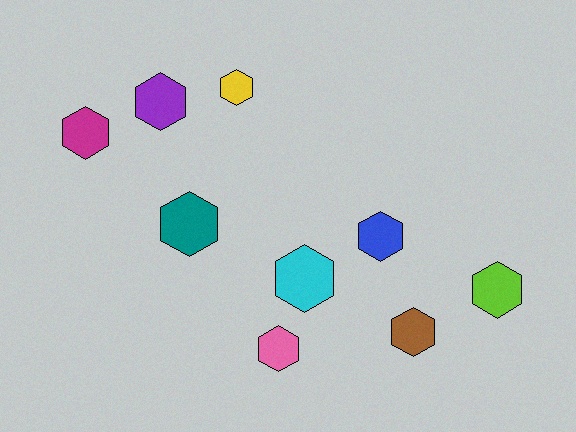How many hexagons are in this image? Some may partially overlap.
There are 9 hexagons.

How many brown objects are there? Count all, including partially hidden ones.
There is 1 brown object.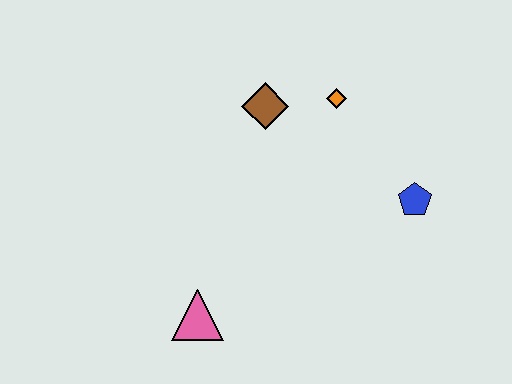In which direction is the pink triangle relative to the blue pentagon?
The pink triangle is to the left of the blue pentagon.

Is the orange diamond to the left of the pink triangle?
No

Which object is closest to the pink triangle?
The brown diamond is closest to the pink triangle.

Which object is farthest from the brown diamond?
The pink triangle is farthest from the brown diamond.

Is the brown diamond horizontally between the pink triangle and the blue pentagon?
Yes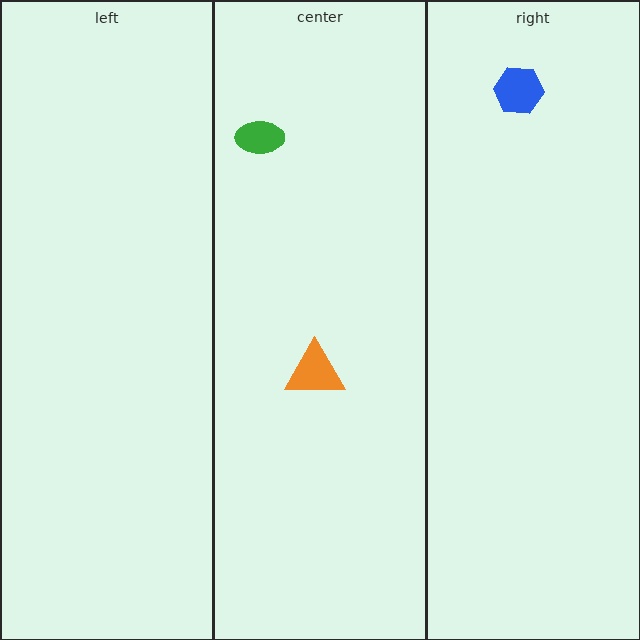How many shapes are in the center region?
2.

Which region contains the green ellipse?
The center region.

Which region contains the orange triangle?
The center region.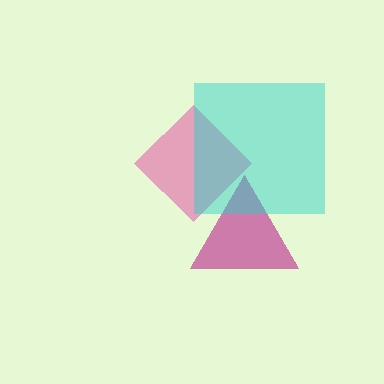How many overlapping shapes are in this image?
There are 3 overlapping shapes in the image.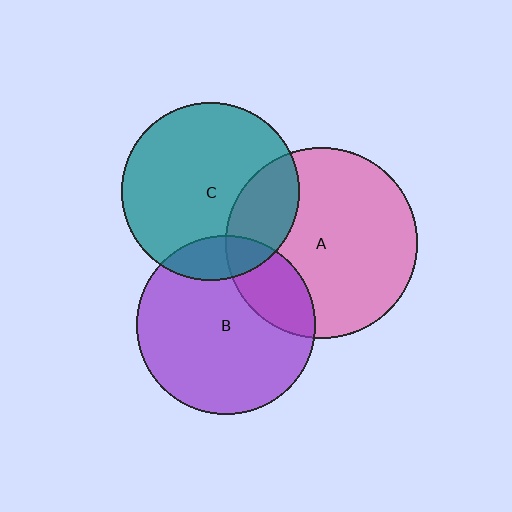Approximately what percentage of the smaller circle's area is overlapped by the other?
Approximately 15%.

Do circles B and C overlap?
Yes.